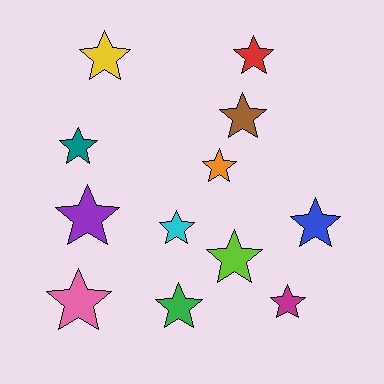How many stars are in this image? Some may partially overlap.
There are 12 stars.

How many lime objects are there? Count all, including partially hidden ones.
There is 1 lime object.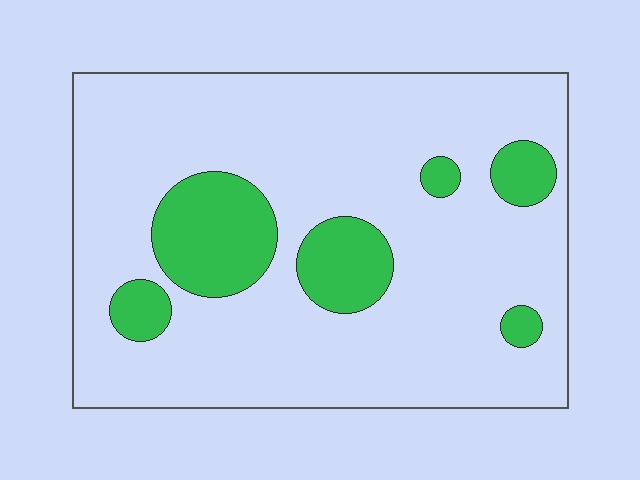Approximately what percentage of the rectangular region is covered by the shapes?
Approximately 20%.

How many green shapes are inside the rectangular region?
6.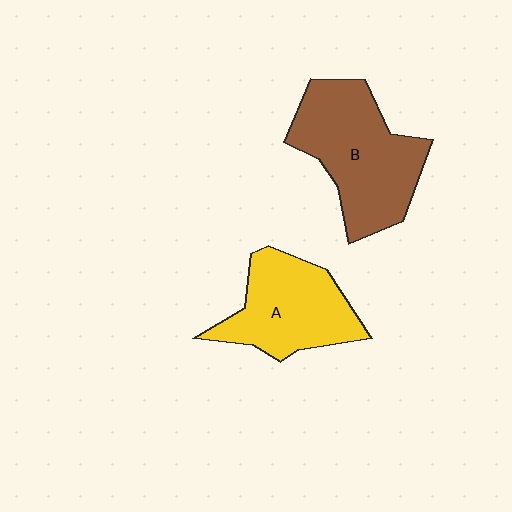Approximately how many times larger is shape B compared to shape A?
Approximately 1.3 times.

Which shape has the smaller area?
Shape A (yellow).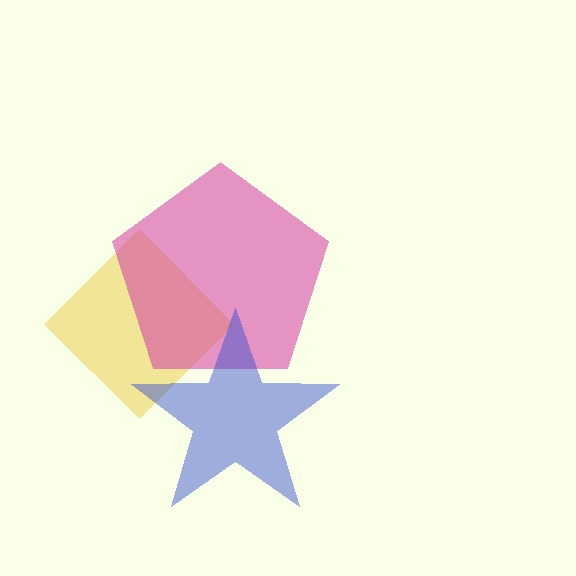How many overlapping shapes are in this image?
There are 3 overlapping shapes in the image.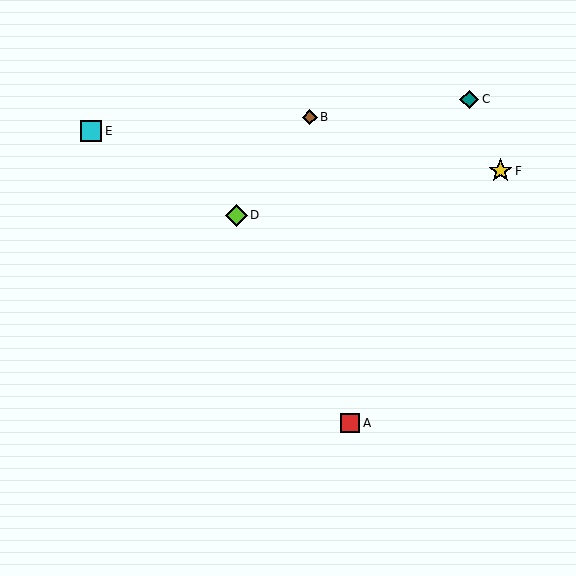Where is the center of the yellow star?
The center of the yellow star is at (501, 171).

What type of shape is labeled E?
Shape E is a cyan square.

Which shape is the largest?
The yellow star (labeled F) is the largest.